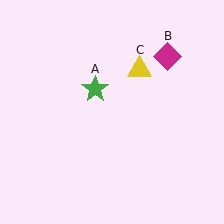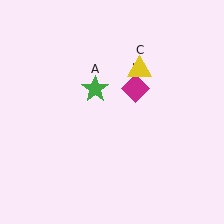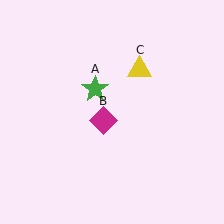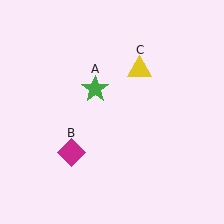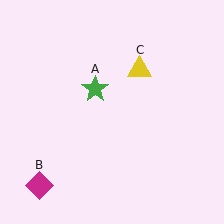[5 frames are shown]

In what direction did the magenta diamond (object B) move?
The magenta diamond (object B) moved down and to the left.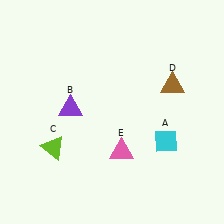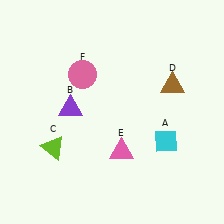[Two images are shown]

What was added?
A pink circle (F) was added in Image 2.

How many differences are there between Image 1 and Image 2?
There is 1 difference between the two images.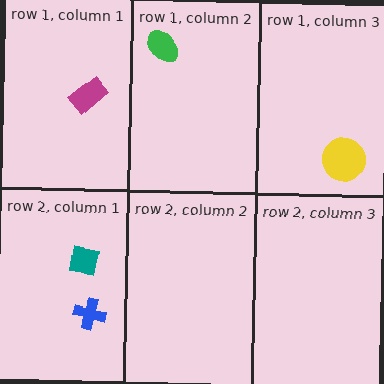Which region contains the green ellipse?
The row 1, column 2 region.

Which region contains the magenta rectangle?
The row 1, column 1 region.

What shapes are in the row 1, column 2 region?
The green ellipse.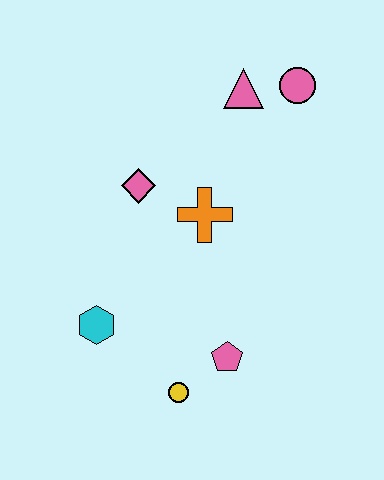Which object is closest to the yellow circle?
The pink pentagon is closest to the yellow circle.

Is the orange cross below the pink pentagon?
No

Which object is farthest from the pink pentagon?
The pink circle is farthest from the pink pentagon.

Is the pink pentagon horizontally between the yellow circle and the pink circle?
Yes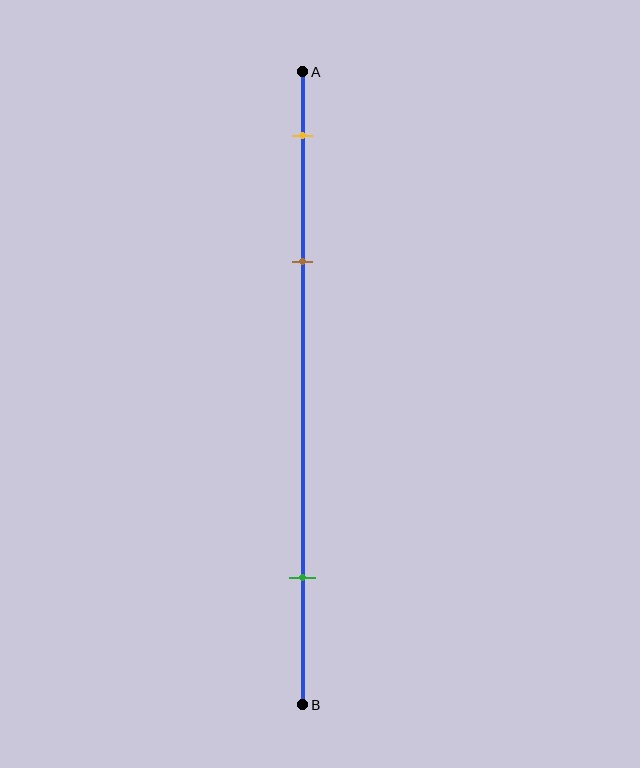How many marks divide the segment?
There are 3 marks dividing the segment.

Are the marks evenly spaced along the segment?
No, the marks are not evenly spaced.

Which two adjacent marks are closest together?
The yellow and brown marks are the closest adjacent pair.